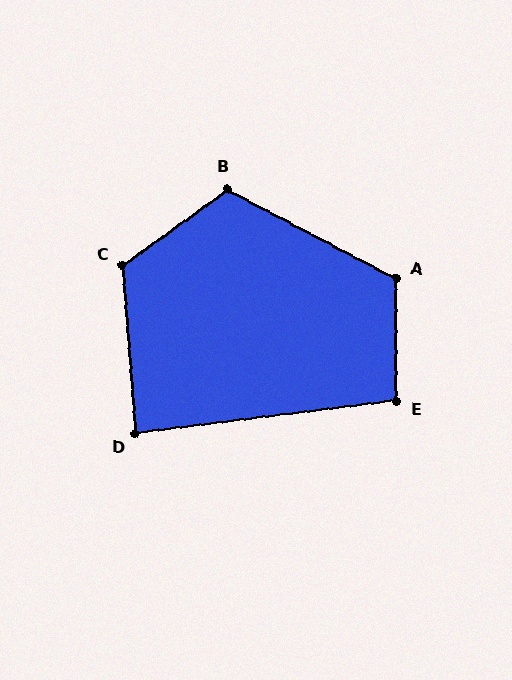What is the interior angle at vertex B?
Approximately 116 degrees (obtuse).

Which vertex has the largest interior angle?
C, at approximately 122 degrees.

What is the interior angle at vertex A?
Approximately 118 degrees (obtuse).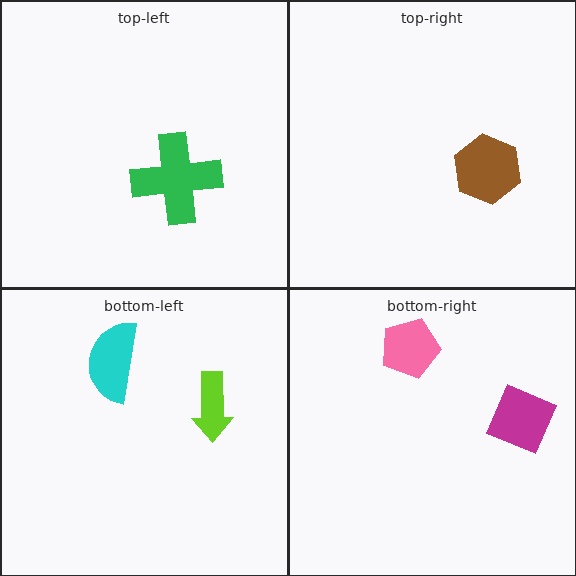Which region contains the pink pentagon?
The bottom-right region.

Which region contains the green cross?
The top-left region.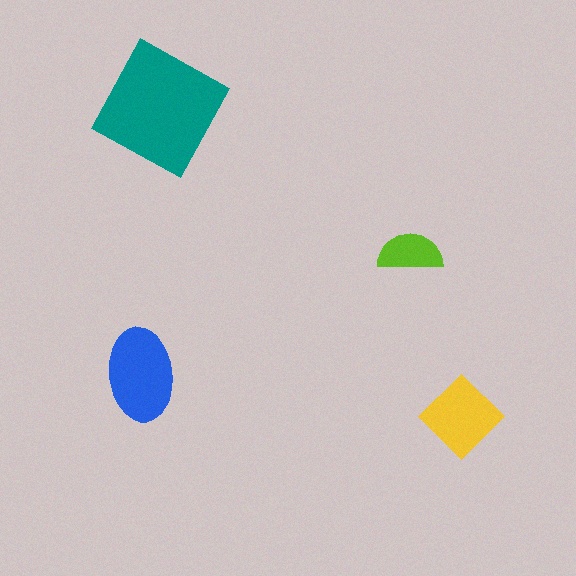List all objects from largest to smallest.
The teal square, the blue ellipse, the yellow diamond, the lime semicircle.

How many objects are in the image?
There are 4 objects in the image.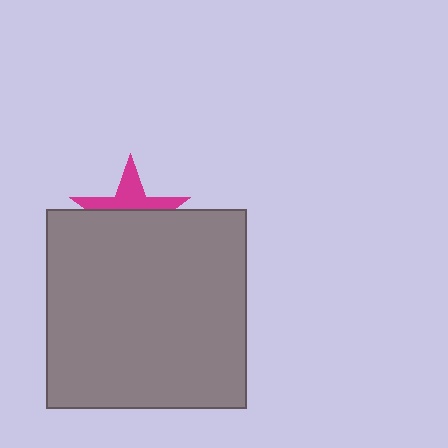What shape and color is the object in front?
The object in front is a gray square.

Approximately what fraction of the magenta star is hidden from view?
Roughly 59% of the magenta star is hidden behind the gray square.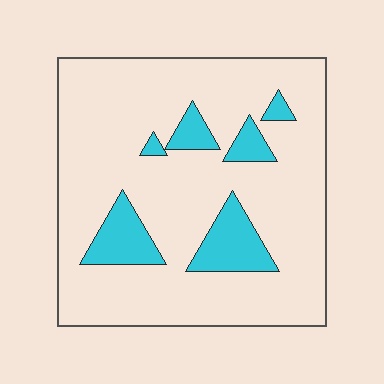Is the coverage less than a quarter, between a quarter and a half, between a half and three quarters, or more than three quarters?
Less than a quarter.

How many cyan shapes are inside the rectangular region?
6.